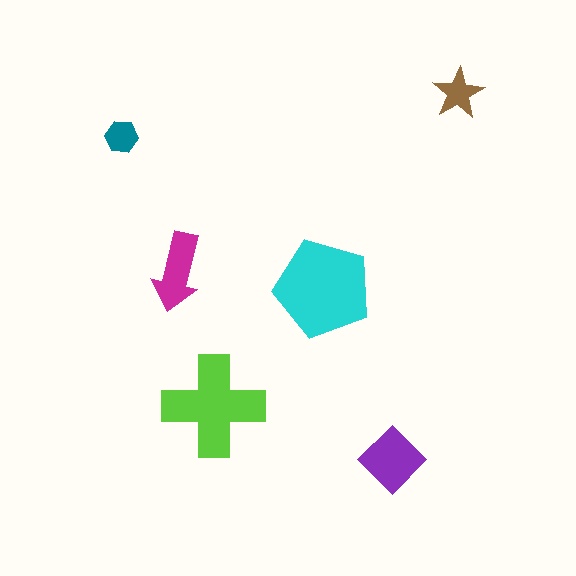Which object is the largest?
The cyan pentagon.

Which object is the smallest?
The teal hexagon.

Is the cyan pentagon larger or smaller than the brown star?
Larger.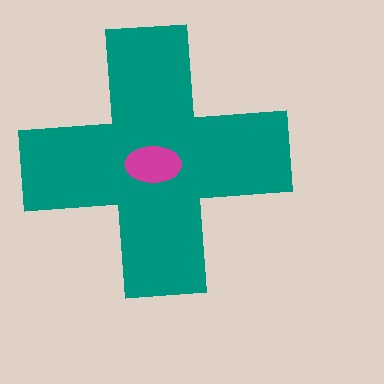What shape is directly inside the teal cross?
The magenta ellipse.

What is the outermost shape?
The teal cross.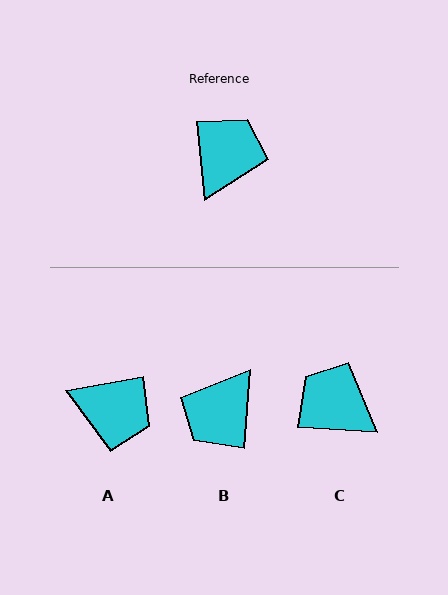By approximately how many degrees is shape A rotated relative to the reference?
Approximately 86 degrees clockwise.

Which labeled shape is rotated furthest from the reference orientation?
B, about 169 degrees away.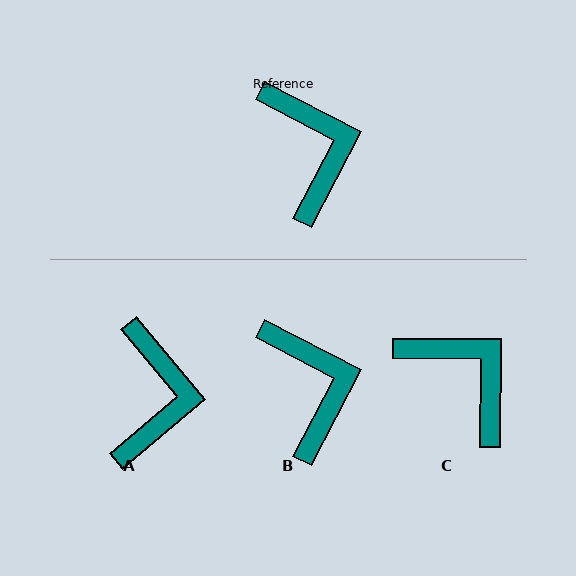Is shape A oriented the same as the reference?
No, it is off by about 23 degrees.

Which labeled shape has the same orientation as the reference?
B.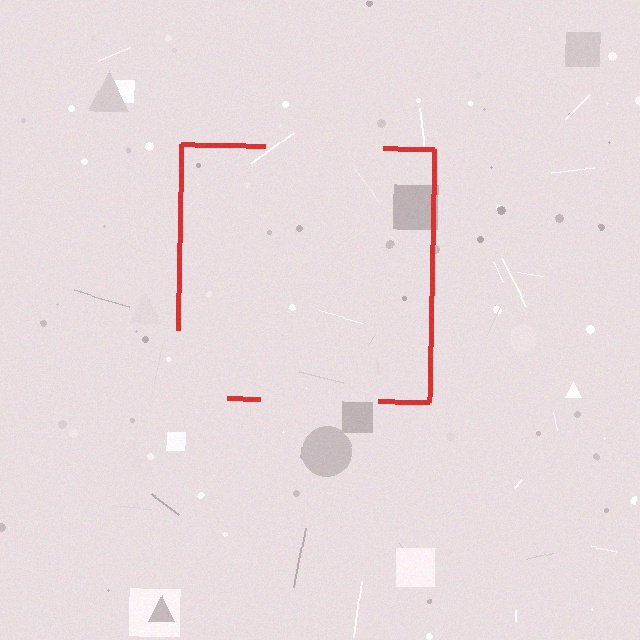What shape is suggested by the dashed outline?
The dashed outline suggests a square.